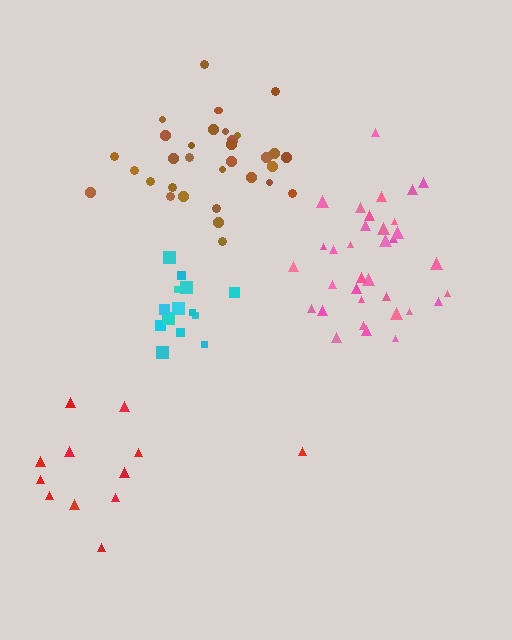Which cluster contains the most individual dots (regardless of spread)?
Pink (34).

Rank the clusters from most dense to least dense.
brown, pink, cyan, red.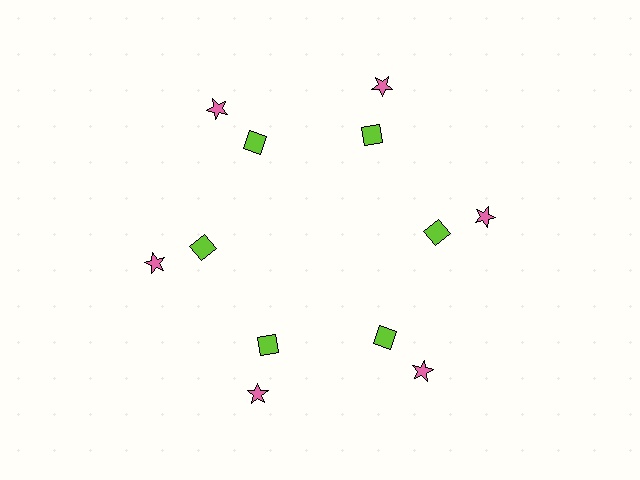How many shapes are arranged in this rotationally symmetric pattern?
There are 12 shapes, arranged in 6 groups of 2.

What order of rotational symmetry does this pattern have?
This pattern has 6-fold rotational symmetry.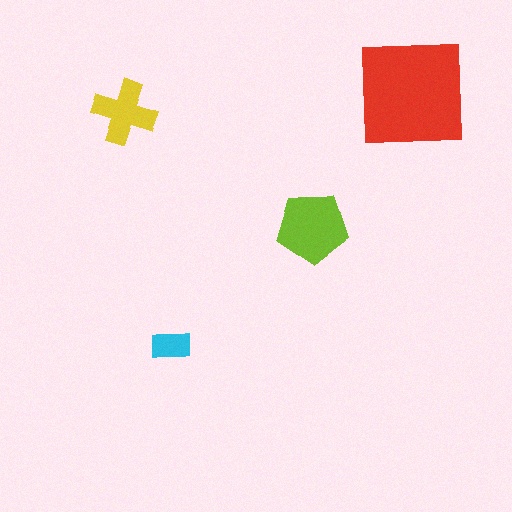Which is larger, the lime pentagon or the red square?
The red square.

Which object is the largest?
The red square.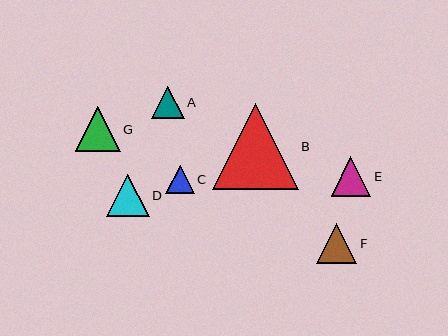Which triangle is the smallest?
Triangle C is the smallest with a size of approximately 28 pixels.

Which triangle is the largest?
Triangle B is the largest with a size of approximately 85 pixels.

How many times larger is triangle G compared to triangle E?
Triangle G is approximately 1.1 times the size of triangle E.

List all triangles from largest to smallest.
From largest to smallest: B, G, D, F, E, A, C.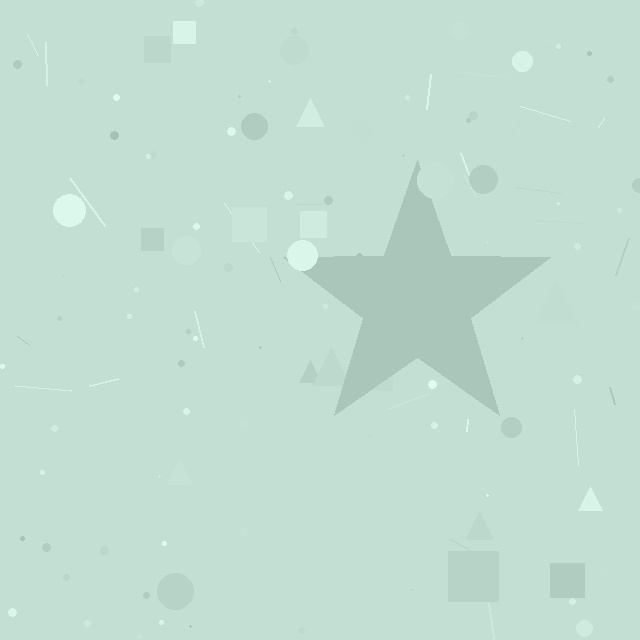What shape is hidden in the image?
A star is hidden in the image.